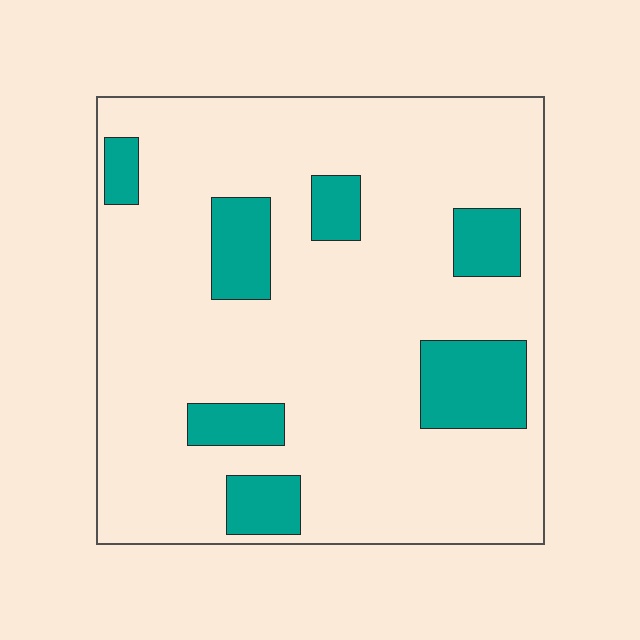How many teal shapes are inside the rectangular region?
7.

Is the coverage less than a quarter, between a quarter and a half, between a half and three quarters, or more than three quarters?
Less than a quarter.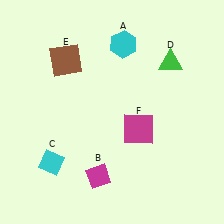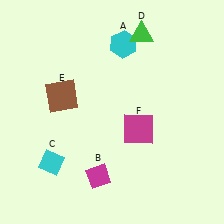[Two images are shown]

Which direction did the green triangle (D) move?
The green triangle (D) moved left.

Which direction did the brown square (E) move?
The brown square (E) moved down.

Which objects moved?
The objects that moved are: the green triangle (D), the brown square (E).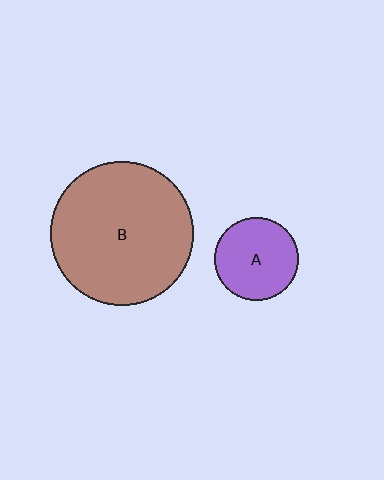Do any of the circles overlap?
No, none of the circles overlap.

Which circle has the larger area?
Circle B (brown).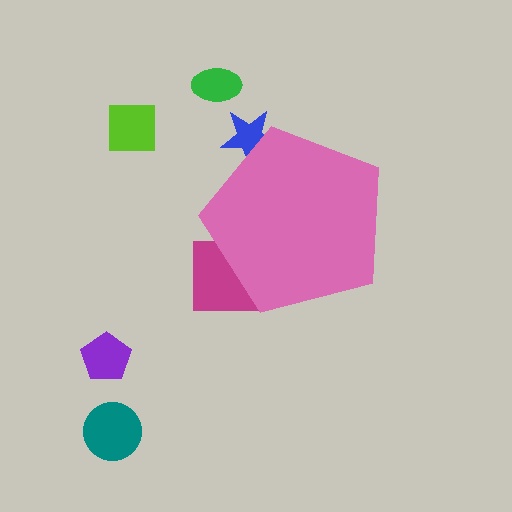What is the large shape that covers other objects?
A pink pentagon.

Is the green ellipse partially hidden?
No, the green ellipse is fully visible.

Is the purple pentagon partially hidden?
No, the purple pentagon is fully visible.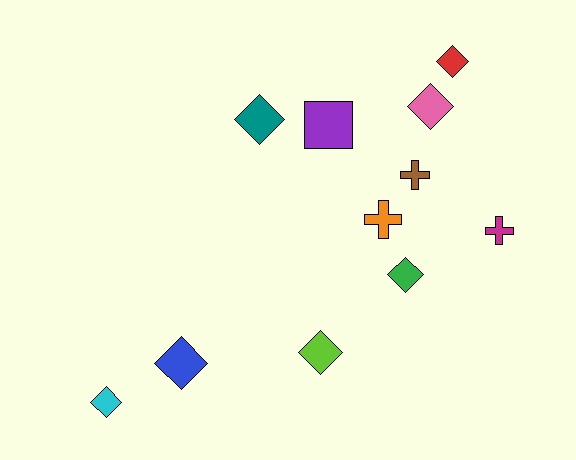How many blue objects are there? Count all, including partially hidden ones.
There is 1 blue object.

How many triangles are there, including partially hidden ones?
There are no triangles.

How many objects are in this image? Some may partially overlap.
There are 11 objects.